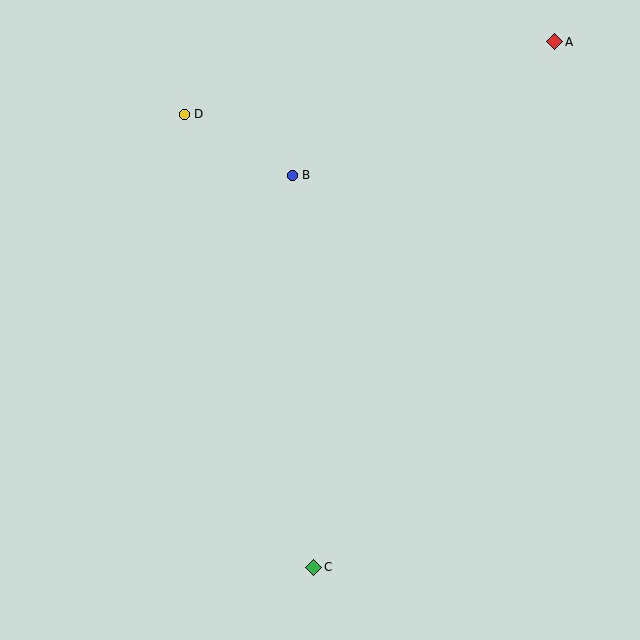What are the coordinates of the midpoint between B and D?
The midpoint between B and D is at (238, 145).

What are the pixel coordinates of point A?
Point A is at (555, 42).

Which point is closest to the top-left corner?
Point D is closest to the top-left corner.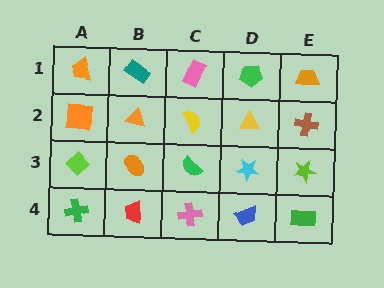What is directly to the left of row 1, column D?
A pink rectangle.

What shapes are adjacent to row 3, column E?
A brown cross (row 2, column E), a green rectangle (row 4, column E), a cyan star (row 3, column D).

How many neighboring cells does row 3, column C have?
4.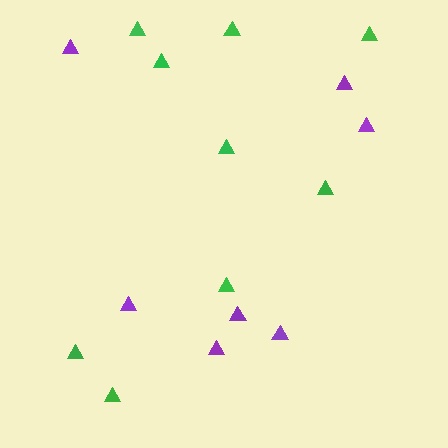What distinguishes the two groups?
There are 2 groups: one group of purple triangles (7) and one group of green triangles (9).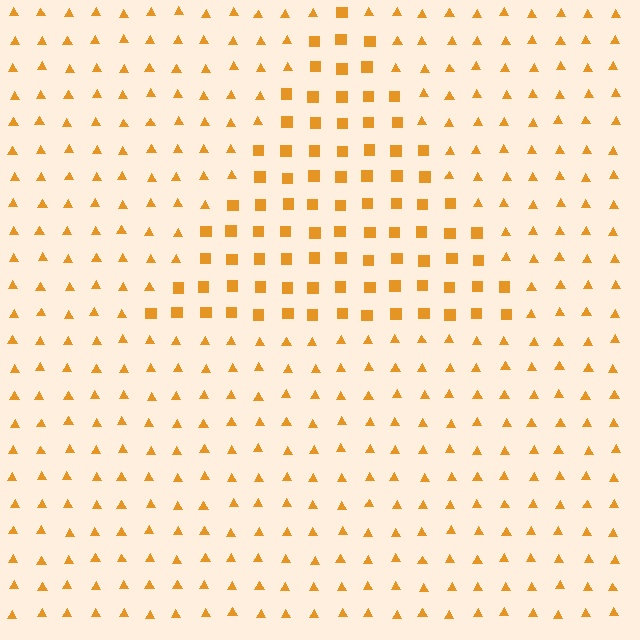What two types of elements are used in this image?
The image uses squares inside the triangle region and triangles outside it.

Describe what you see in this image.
The image is filled with small orange elements arranged in a uniform grid. A triangle-shaped region contains squares, while the surrounding area contains triangles. The boundary is defined purely by the change in element shape.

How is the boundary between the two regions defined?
The boundary is defined by a change in element shape: squares inside vs. triangles outside. All elements share the same color and spacing.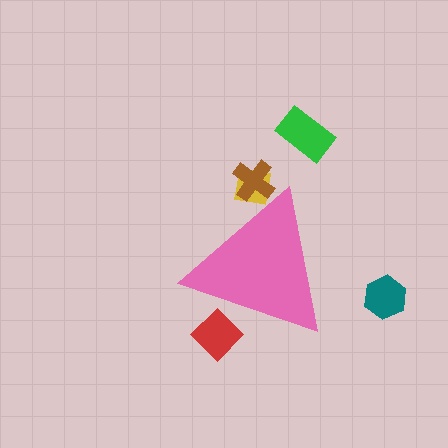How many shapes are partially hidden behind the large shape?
3 shapes are partially hidden.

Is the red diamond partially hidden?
Yes, the red diamond is partially hidden behind the pink triangle.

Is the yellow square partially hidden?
Yes, the yellow square is partially hidden behind the pink triangle.